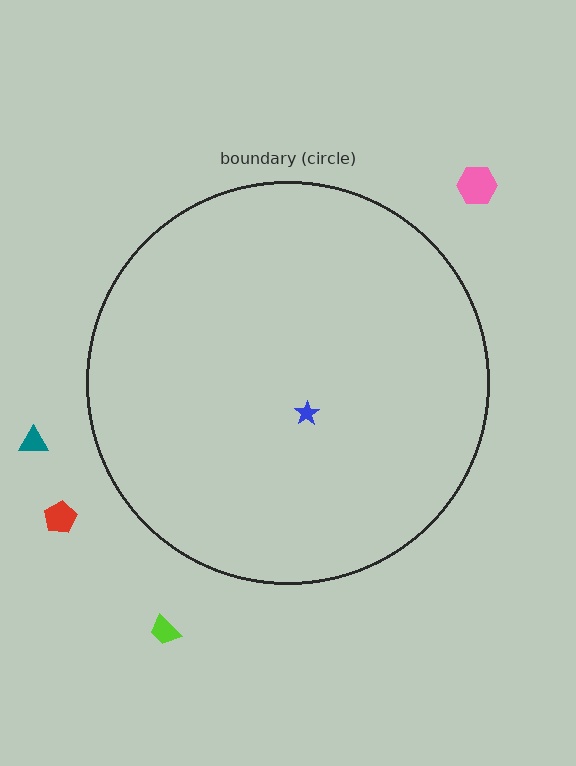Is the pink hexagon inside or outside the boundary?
Outside.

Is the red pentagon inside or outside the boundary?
Outside.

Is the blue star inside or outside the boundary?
Inside.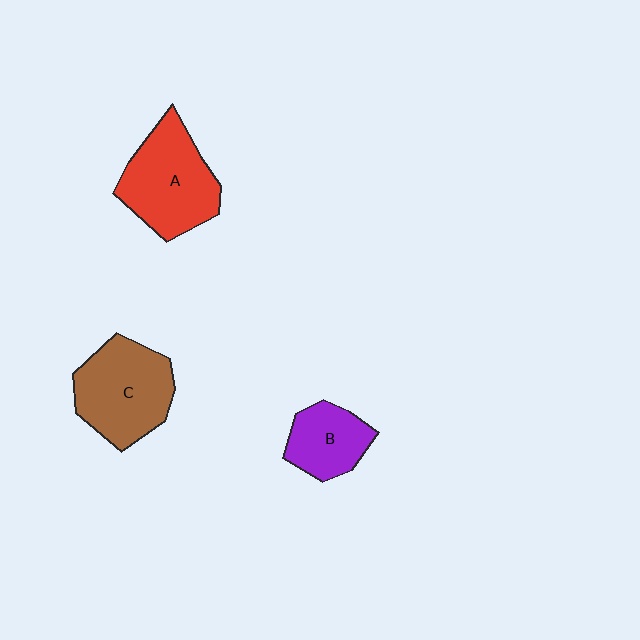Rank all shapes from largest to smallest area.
From largest to smallest: A (red), C (brown), B (purple).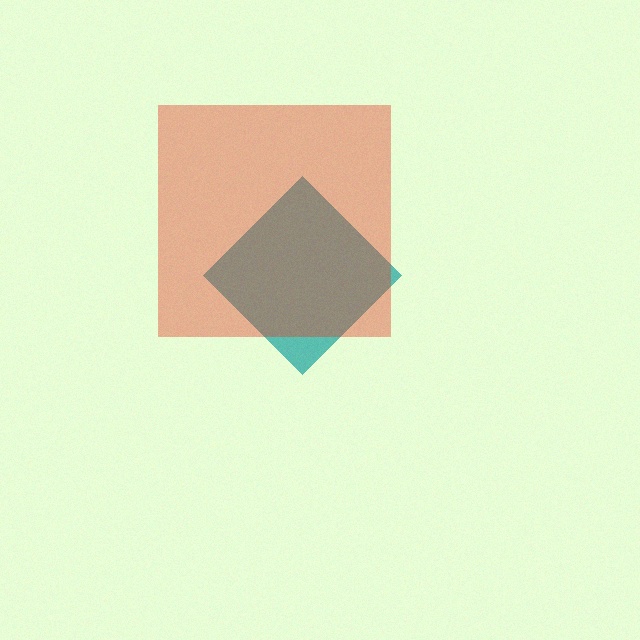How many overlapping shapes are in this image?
There are 2 overlapping shapes in the image.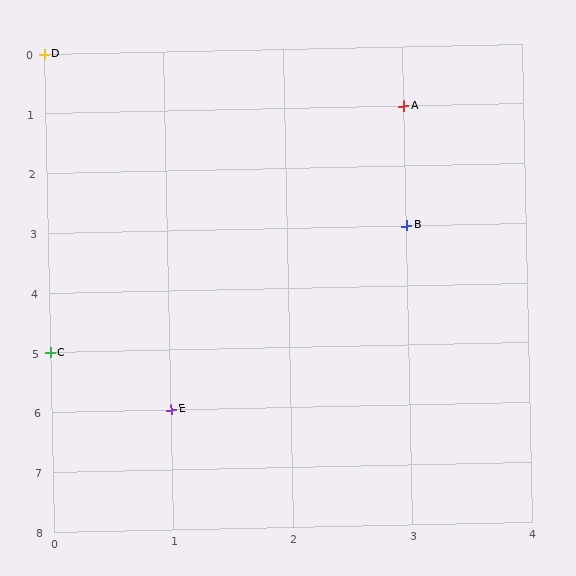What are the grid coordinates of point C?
Point C is at grid coordinates (0, 5).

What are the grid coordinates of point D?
Point D is at grid coordinates (0, 0).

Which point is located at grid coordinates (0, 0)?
Point D is at (0, 0).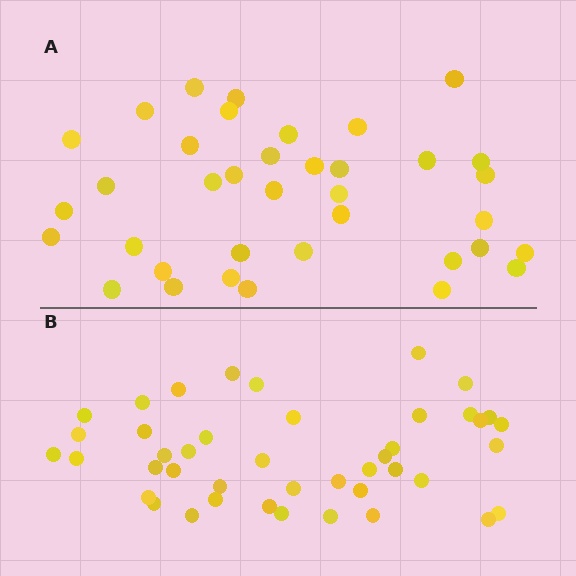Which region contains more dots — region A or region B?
Region B (the bottom region) has more dots.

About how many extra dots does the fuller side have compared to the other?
Region B has about 6 more dots than region A.